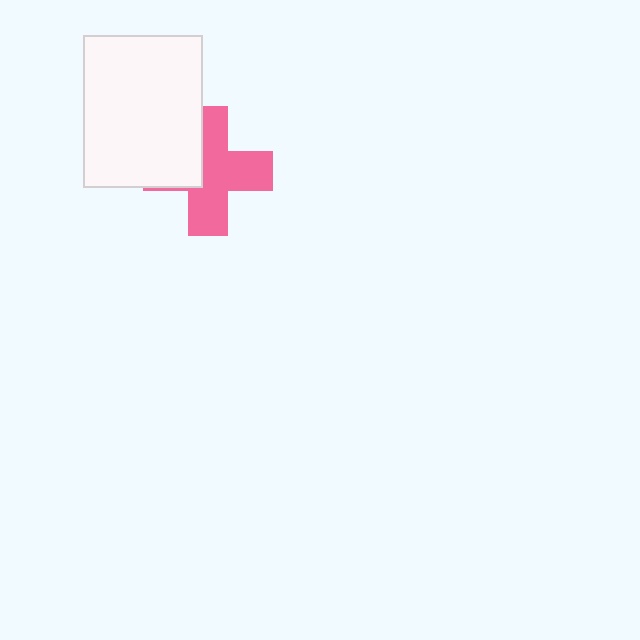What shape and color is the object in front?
The object in front is a white rectangle.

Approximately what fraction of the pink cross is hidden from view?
Roughly 33% of the pink cross is hidden behind the white rectangle.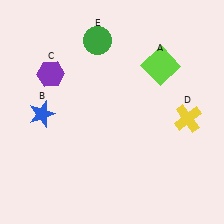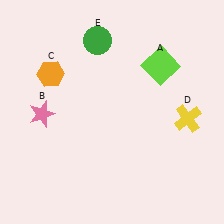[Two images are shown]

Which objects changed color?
B changed from blue to pink. C changed from purple to orange.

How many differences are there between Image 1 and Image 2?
There are 2 differences between the two images.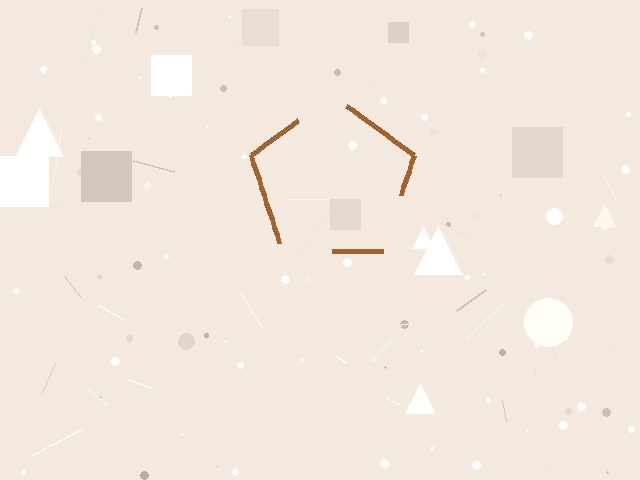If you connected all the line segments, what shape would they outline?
They would outline a pentagon.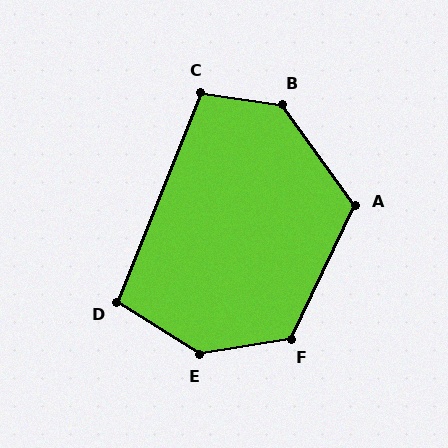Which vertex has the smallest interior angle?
D, at approximately 101 degrees.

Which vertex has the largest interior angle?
E, at approximately 138 degrees.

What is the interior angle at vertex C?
Approximately 104 degrees (obtuse).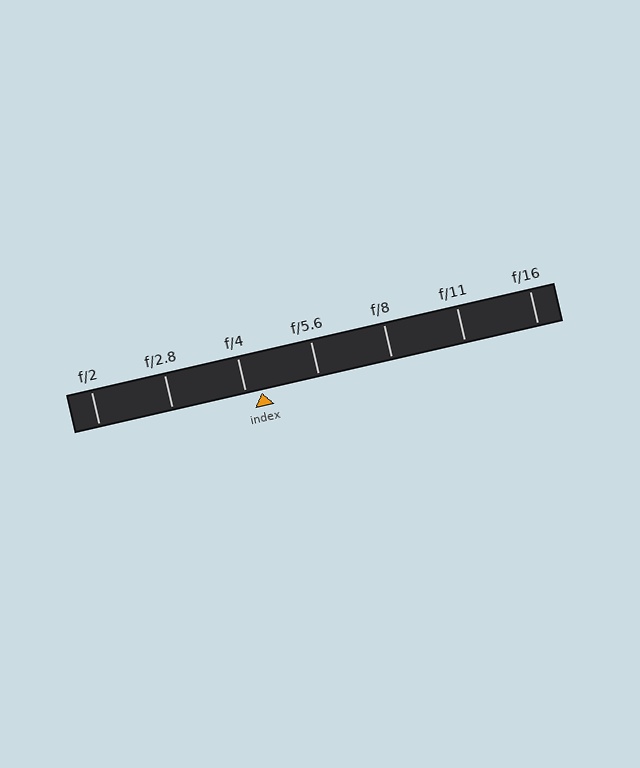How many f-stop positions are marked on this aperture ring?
There are 7 f-stop positions marked.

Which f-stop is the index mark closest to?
The index mark is closest to f/4.